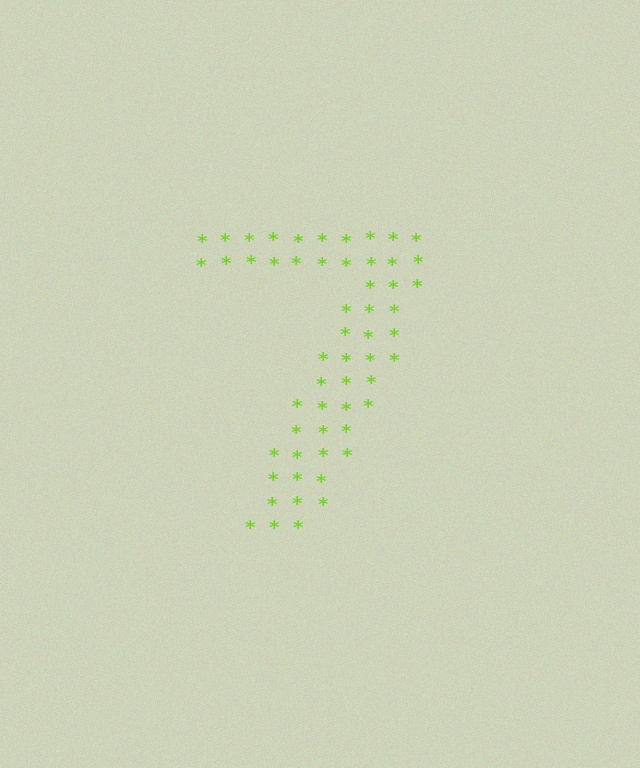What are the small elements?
The small elements are asterisks.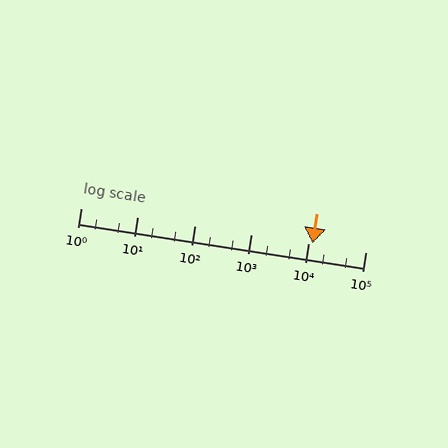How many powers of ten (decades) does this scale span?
The scale spans 5 decades, from 1 to 100000.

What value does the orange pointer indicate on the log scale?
The pointer indicates approximately 12000.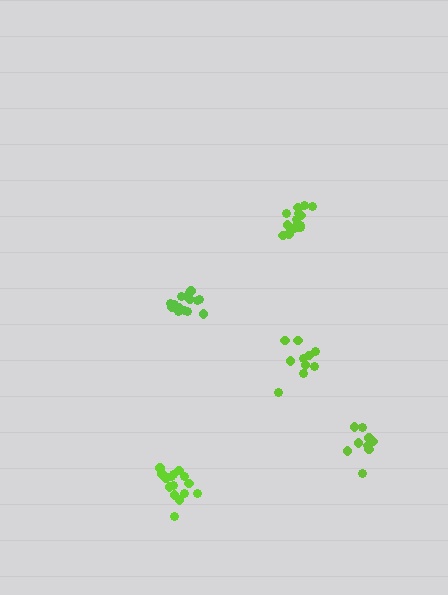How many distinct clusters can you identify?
There are 5 distinct clusters.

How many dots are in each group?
Group 1: 15 dots, Group 2: 10 dots, Group 3: 14 dots, Group 4: 15 dots, Group 5: 10 dots (64 total).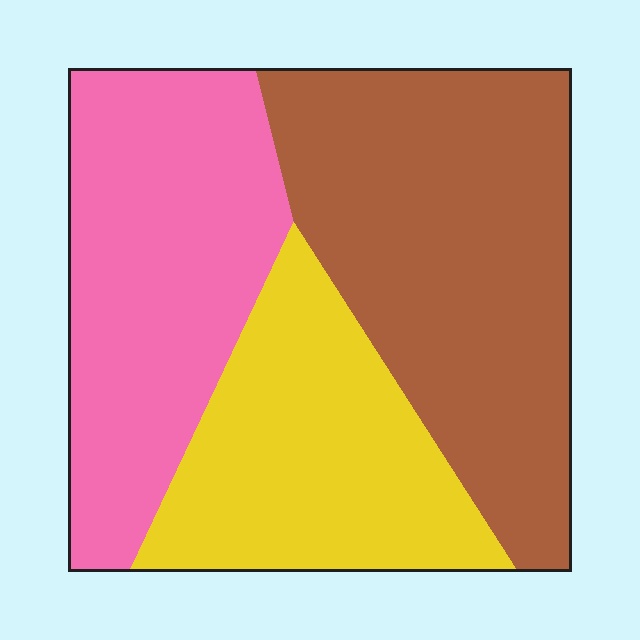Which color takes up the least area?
Yellow, at roughly 25%.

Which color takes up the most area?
Brown, at roughly 40%.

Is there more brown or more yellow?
Brown.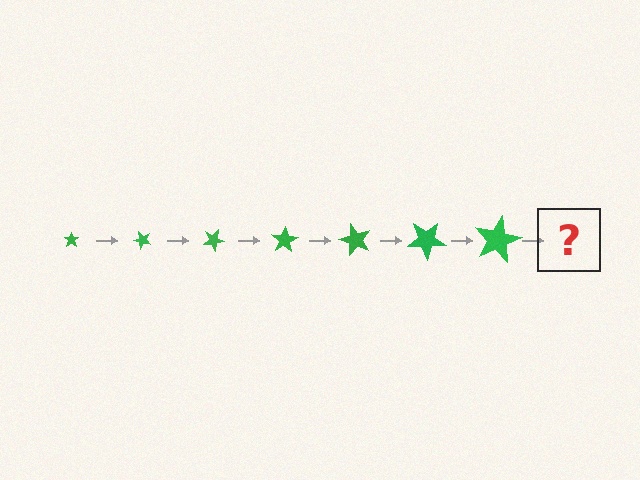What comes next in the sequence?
The next element should be a star, larger than the previous one and rotated 350 degrees from the start.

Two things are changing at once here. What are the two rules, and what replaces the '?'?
The two rules are that the star grows larger each step and it rotates 50 degrees each step. The '?' should be a star, larger than the previous one and rotated 350 degrees from the start.